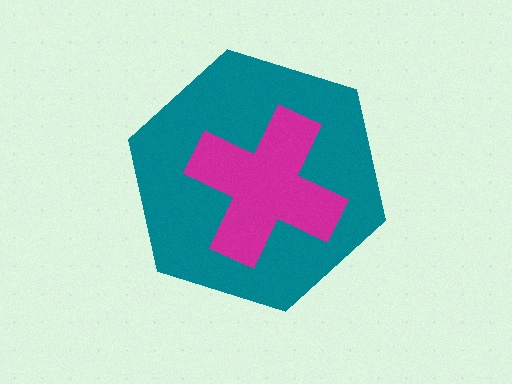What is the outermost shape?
The teal hexagon.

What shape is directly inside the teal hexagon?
The magenta cross.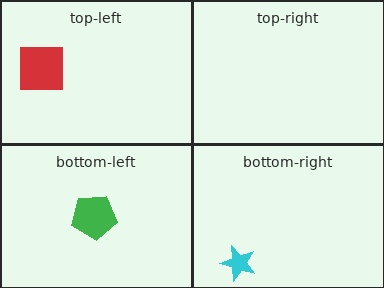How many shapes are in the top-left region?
1.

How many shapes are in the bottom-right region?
1.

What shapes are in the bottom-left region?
The green pentagon.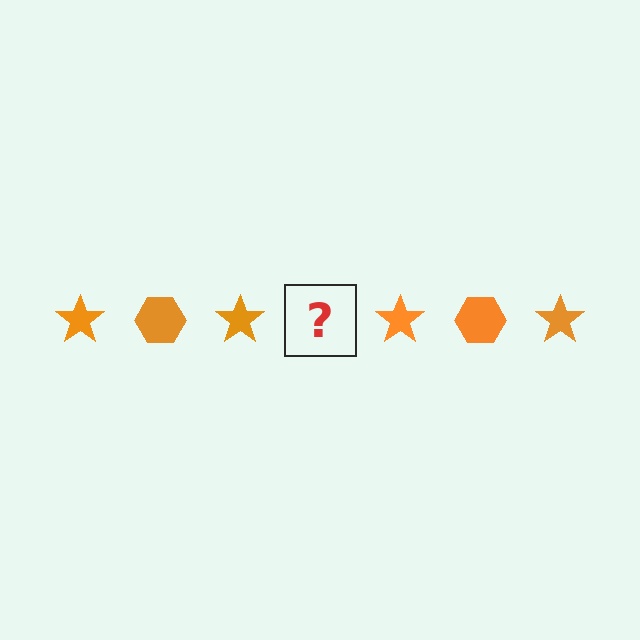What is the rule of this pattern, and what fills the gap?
The rule is that the pattern cycles through star, hexagon shapes in orange. The gap should be filled with an orange hexagon.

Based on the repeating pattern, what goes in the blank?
The blank should be an orange hexagon.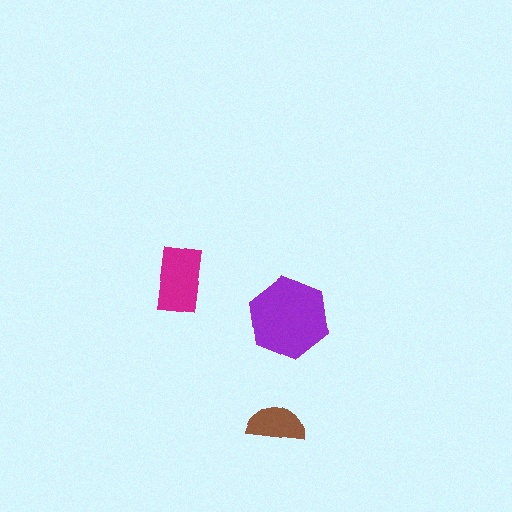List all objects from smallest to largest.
The brown semicircle, the magenta rectangle, the purple hexagon.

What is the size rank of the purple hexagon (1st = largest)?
1st.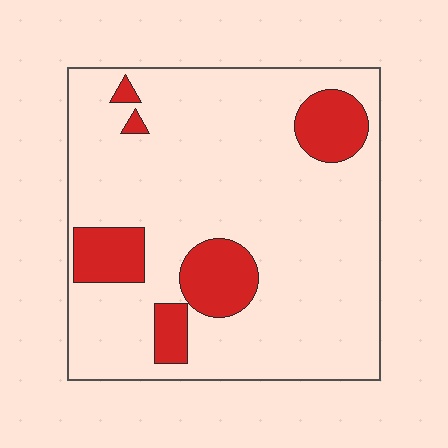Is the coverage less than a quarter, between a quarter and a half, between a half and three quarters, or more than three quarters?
Less than a quarter.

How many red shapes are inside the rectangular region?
6.